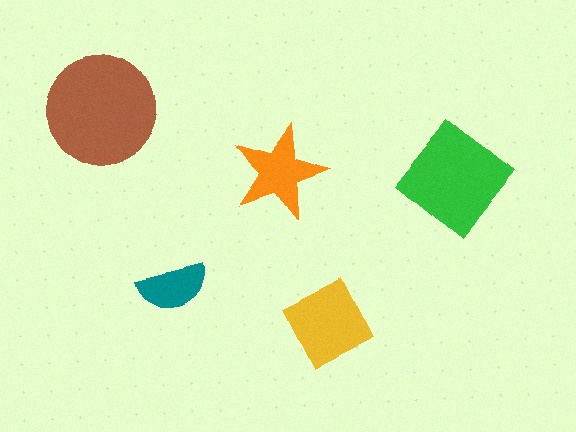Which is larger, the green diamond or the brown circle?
The brown circle.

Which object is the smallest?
The teal semicircle.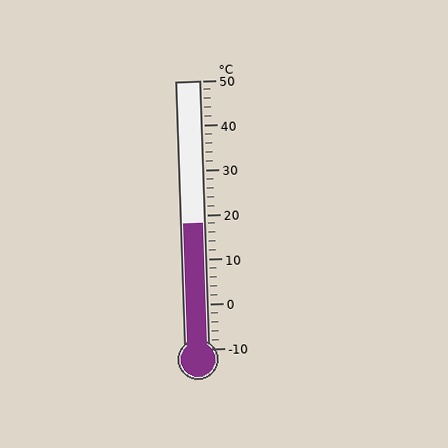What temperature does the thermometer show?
The thermometer shows approximately 18°C.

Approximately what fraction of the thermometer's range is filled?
The thermometer is filled to approximately 45% of its range.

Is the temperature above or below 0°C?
The temperature is above 0°C.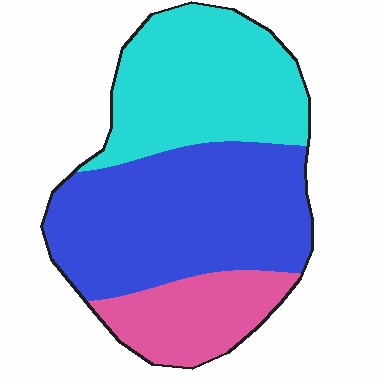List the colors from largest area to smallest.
From largest to smallest: blue, cyan, pink.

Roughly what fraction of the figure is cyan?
Cyan covers 35% of the figure.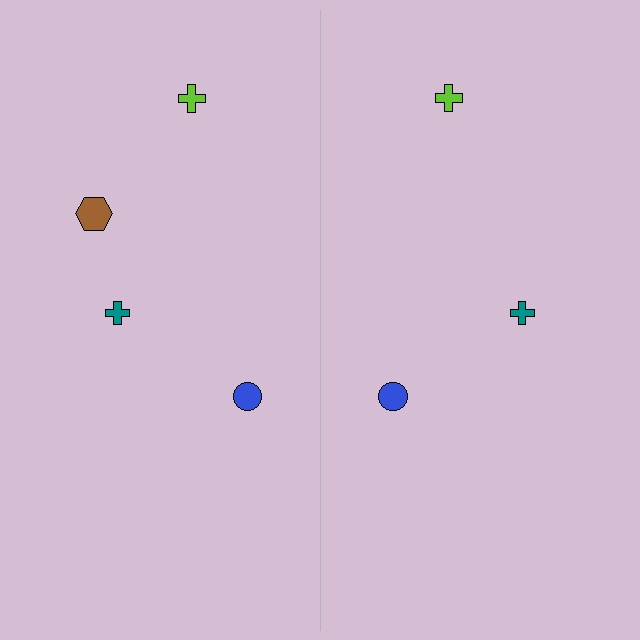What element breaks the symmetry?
A brown hexagon is missing from the right side.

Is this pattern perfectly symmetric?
No, the pattern is not perfectly symmetric. A brown hexagon is missing from the right side.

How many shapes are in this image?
There are 7 shapes in this image.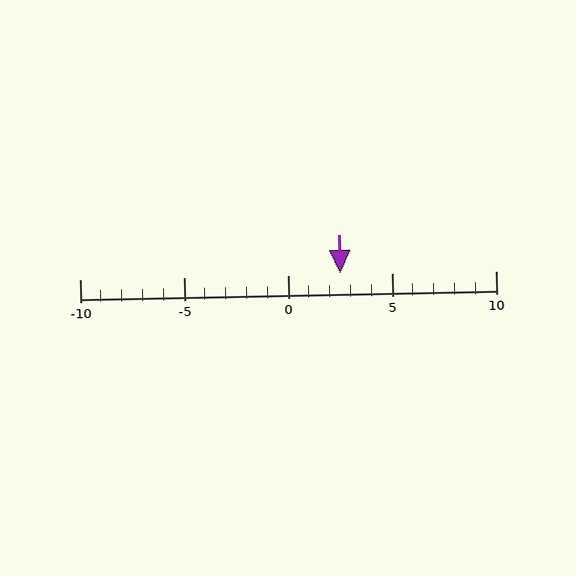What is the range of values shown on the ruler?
The ruler shows values from -10 to 10.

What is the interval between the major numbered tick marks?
The major tick marks are spaced 5 units apart.